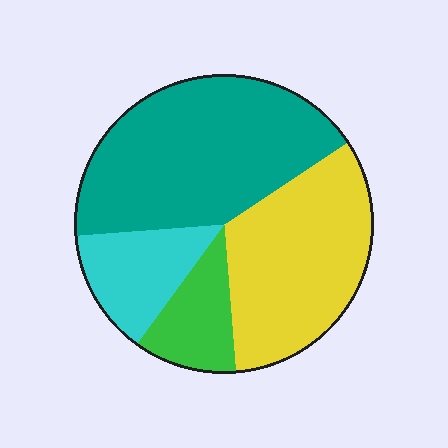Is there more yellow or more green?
Yellow.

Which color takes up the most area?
Teal, at roughly 40%.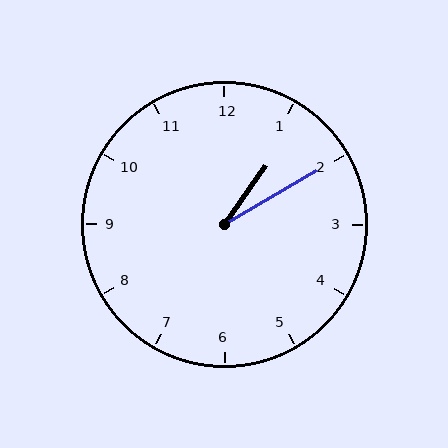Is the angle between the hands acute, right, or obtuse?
It is acute.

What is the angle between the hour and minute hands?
Approximately 25 degrees.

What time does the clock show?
1:10.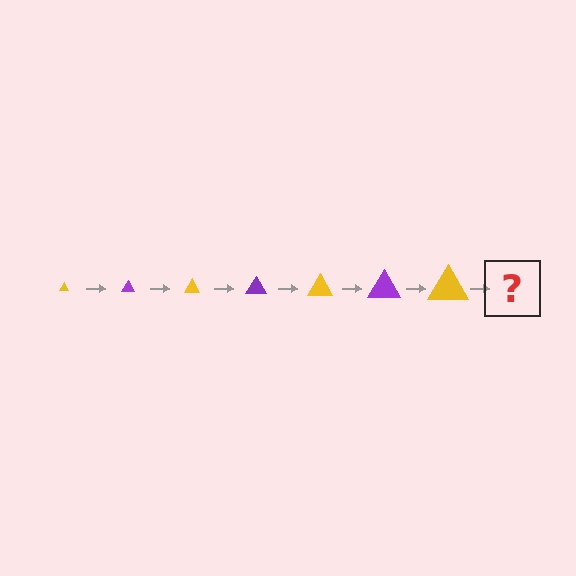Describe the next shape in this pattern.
It should be a purple triangle, larger than the previous one.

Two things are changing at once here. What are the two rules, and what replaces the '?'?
The two rules are that the triangle grows larger each step and the color cycles through yellow and purple. The '?' should be a purple triangle, larger than the previous one.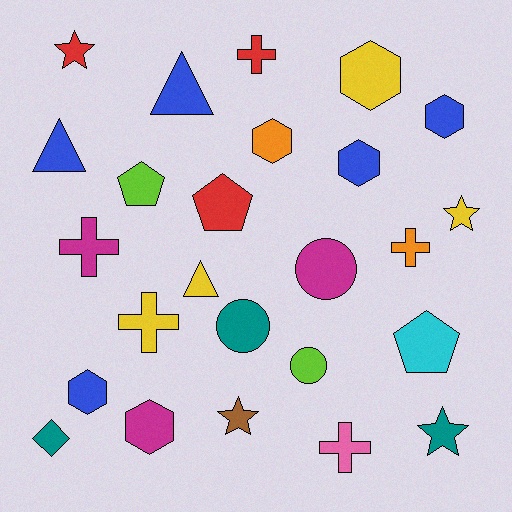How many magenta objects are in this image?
There are 3 magenta objects.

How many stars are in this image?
There are 4 stars.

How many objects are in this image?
There are 25 objects.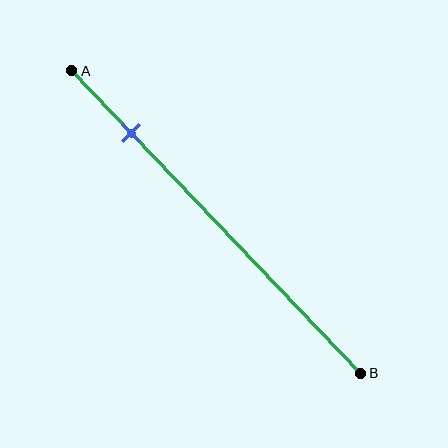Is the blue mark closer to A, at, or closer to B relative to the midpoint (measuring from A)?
The blue mark is closer to point A than the midpoint of segment AB.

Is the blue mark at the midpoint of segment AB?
No, the mark is at about 20% from A, not at the 50% midpoint.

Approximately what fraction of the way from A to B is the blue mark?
The blue mark is approximately 20% of the way from A to B.